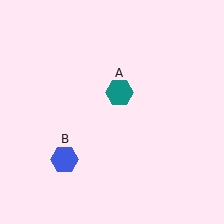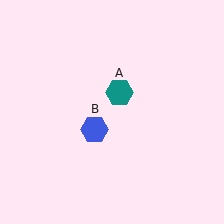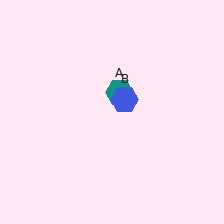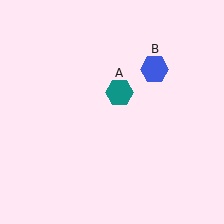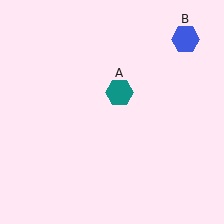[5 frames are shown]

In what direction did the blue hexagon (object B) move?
The blue hexagon (object B) moved up and to the right.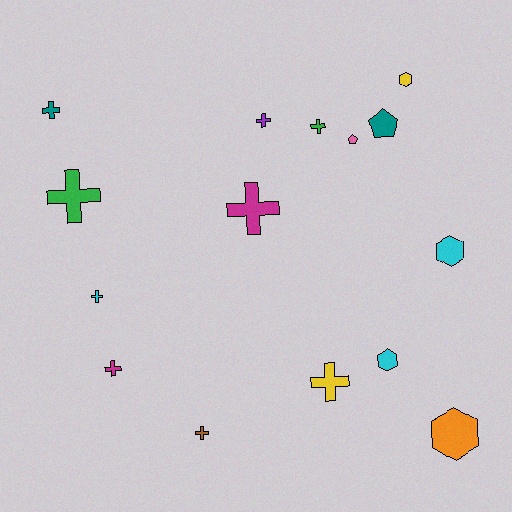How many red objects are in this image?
There are no red objects.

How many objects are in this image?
There are 15 objects.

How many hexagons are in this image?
There are 4 hexagons.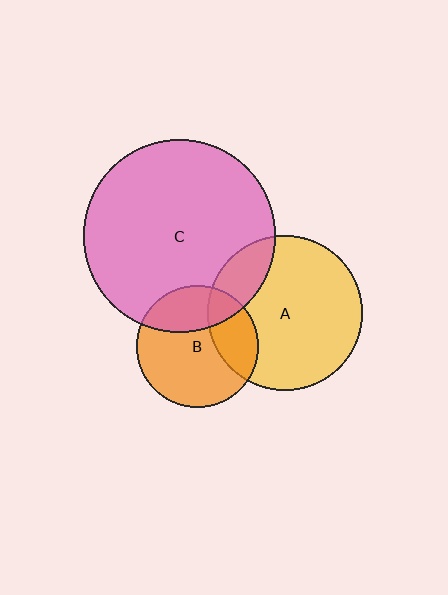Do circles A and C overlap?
Yes.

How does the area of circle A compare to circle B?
Approximately 1.6 times.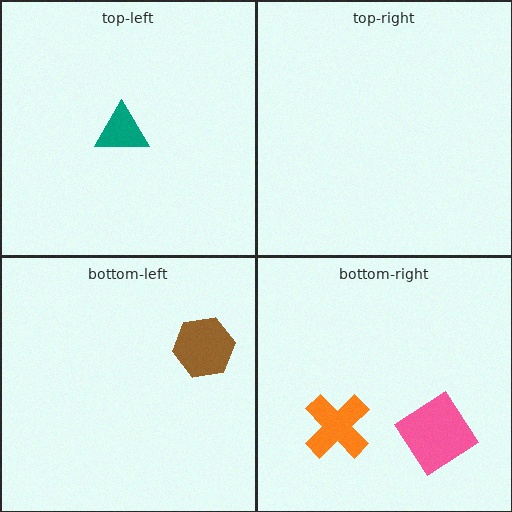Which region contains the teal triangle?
The top-left region.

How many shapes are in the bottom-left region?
1.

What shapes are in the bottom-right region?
The pink diamond, the orange cross.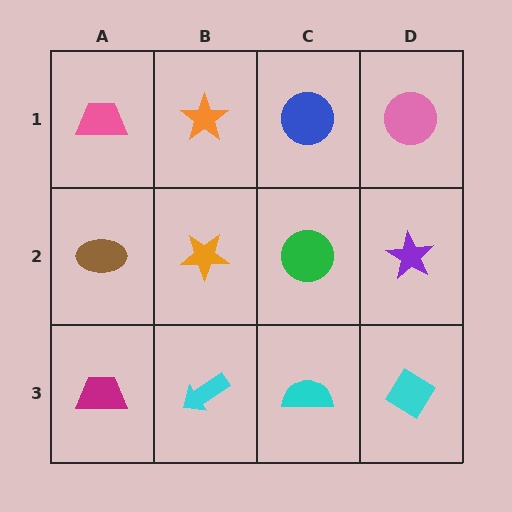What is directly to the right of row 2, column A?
An orange star.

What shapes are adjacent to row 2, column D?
A pink circle (row 1, column D), a cyan diamond (row 3, column D), a green circle (row 2, column C).